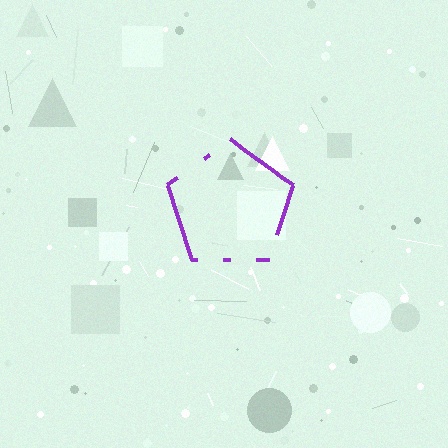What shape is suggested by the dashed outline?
The dashed outline suggests a pentagon.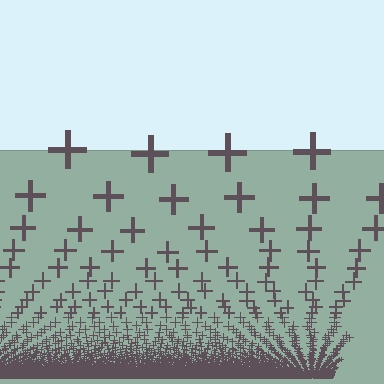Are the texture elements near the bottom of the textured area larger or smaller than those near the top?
Smaller. The gradient is inverted — elements near the bottom are smaller and denser.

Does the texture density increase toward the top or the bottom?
Density increases toward the bottom.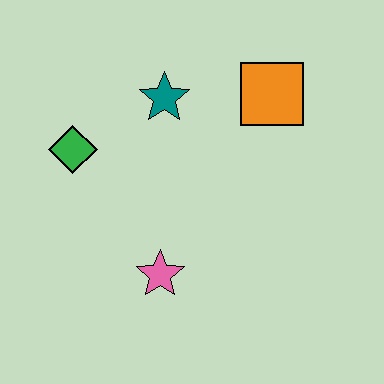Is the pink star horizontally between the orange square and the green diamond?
Yes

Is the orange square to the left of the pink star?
No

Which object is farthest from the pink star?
The orange square is farthest from the pink star.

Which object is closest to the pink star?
The green diamond is closest to the pink star.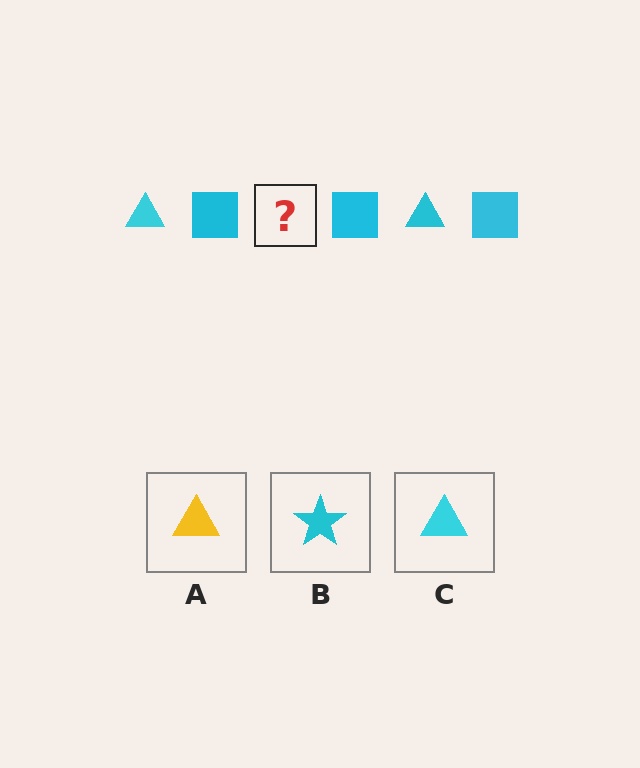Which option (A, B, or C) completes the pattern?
C.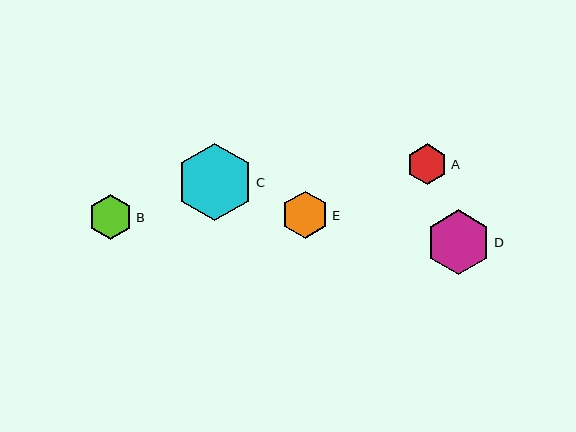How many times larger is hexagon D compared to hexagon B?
Hexagon D is approximately 1.5 times the size of hexagon B.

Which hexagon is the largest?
Hexagon C is the largest with a size of approximately 77 pixels.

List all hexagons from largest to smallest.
From largest to smallest: C, D, E, B, A.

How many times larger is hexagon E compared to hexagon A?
Hexagon E is approximately 1.1 times the size of hexagon A.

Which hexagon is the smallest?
Hexagon A is the smallest with a size of approximately 41 pixels.